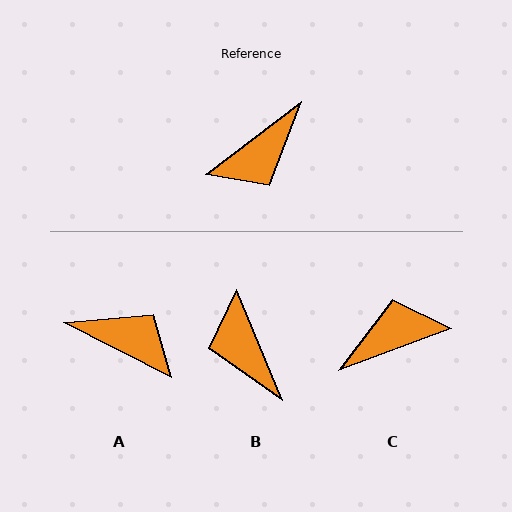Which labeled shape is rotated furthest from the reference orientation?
C, about 164 degrees away.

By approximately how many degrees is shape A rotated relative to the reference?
Approximately 116 degrees counter-clockwise.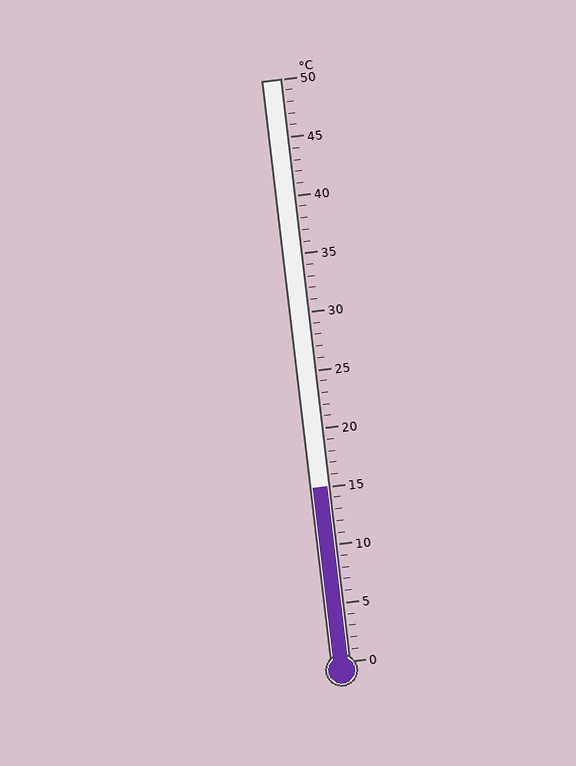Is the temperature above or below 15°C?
The temperature is at 15°C.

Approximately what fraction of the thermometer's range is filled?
The thermometer is filled to approximately 30% of its range.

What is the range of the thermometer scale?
The thermometer scale ranges from 0°C to 50°C.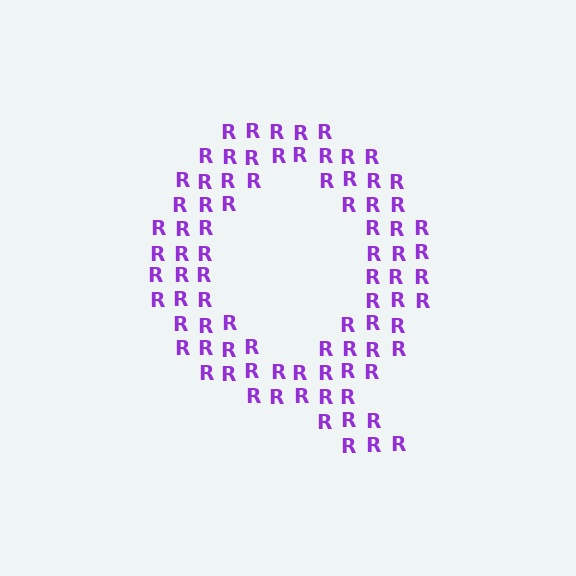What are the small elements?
The small elements are letter R's.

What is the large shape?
The large shape is the letter Q.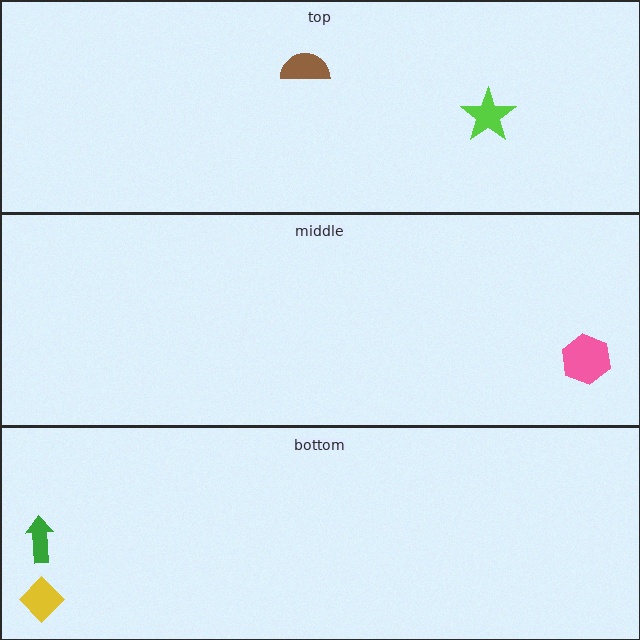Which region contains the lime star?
The top region.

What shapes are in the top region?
The lime star, the brown semicircle.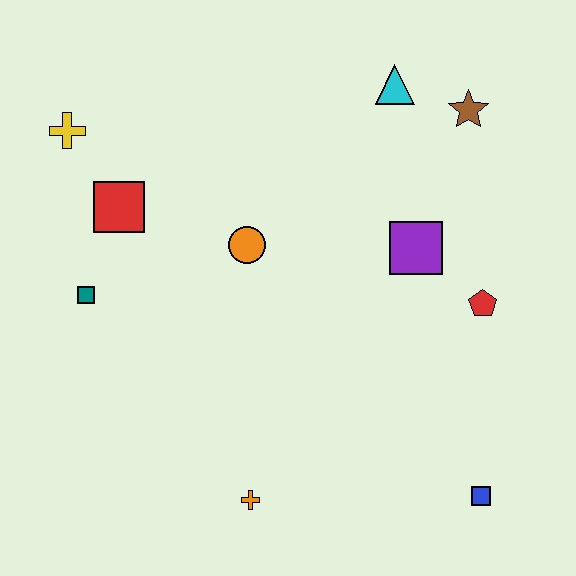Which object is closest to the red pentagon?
The purple square is closest to the red pentagon.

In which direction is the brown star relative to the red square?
The brown star is to the right of the red square.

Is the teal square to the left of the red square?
Yes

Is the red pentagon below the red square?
Yes